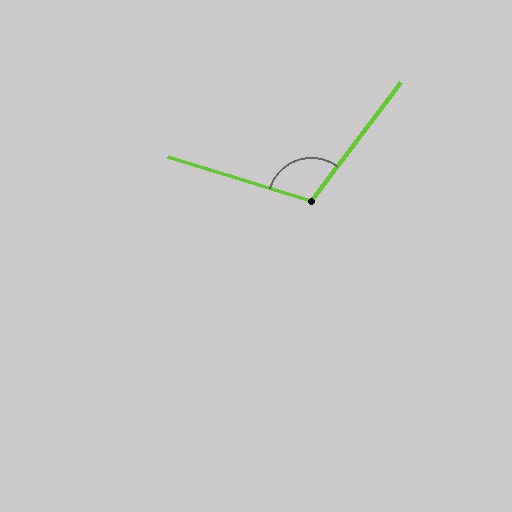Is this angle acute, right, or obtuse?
It is obtuse.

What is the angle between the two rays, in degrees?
Approximately 110 degrees.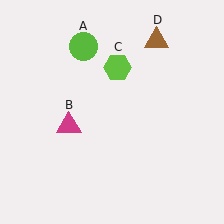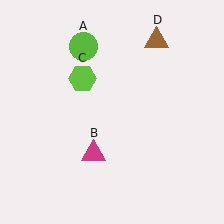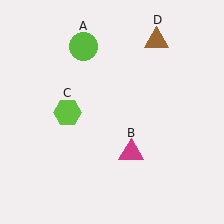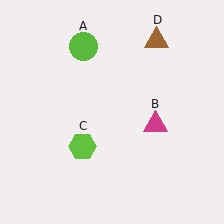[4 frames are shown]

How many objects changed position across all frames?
2 objects changed position: magenta triangle (object B), lime hexagon (object C).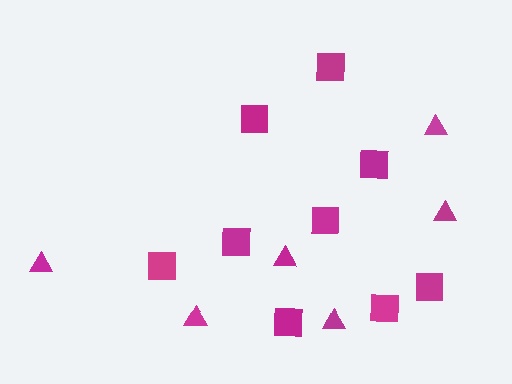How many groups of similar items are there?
There are 2 groups: one group of squares (9) and one group of triangles (6).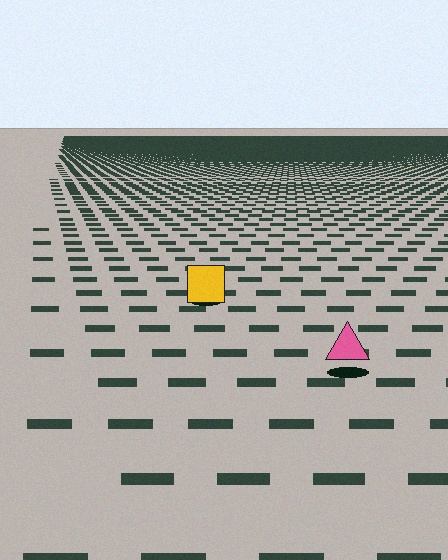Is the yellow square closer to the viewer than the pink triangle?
No. The pink triangle is closer — you can tell from the texture gradient: the ground texture is coarser near it.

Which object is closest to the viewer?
The pink triangle is closest. The texture marks near it are larger and more spread out.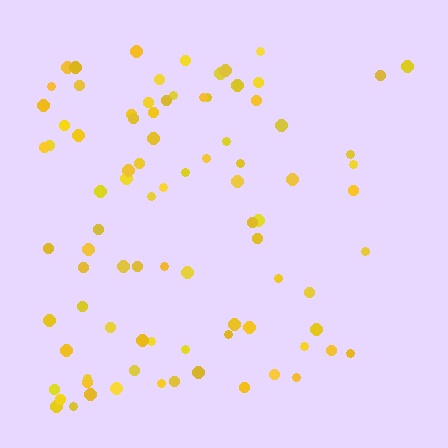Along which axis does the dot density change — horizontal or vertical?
Horizontal.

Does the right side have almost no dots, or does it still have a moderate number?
Still a moderate number, just noticeably fewer than the left.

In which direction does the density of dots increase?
From right to left, with the left side densest.